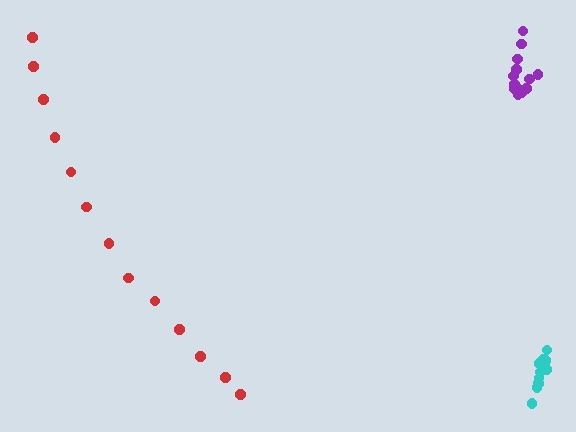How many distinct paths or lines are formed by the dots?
There are 3 distinct paths.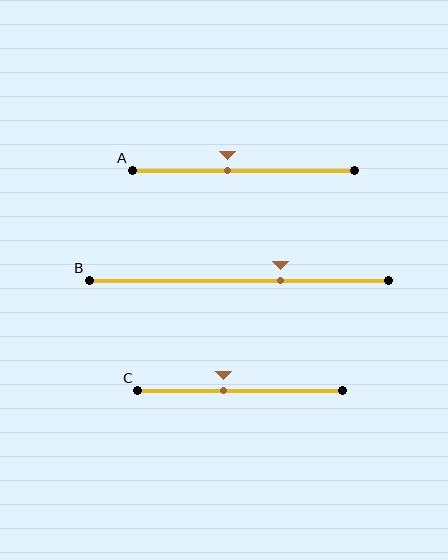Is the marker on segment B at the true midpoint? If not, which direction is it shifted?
No, the marker on segment B is shifted to the right by about 14% of the segment length.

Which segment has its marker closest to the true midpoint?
Segment A has its marker closest to the true midpoint.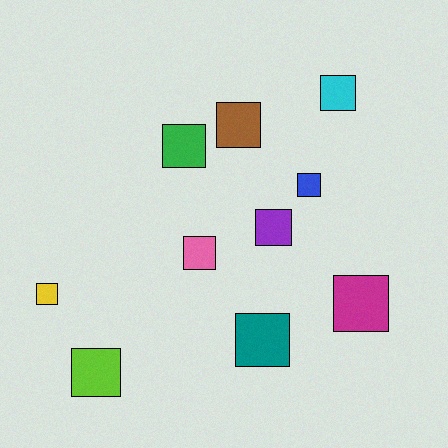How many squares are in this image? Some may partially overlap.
There are 10 squares.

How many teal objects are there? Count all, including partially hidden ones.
There is 1 teal object.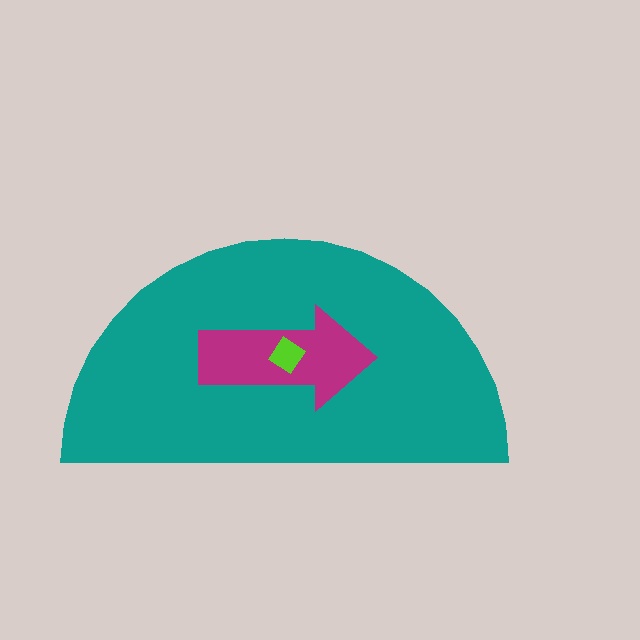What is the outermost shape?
The teal semicircle.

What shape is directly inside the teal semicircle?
The magenta arrow.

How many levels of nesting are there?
3.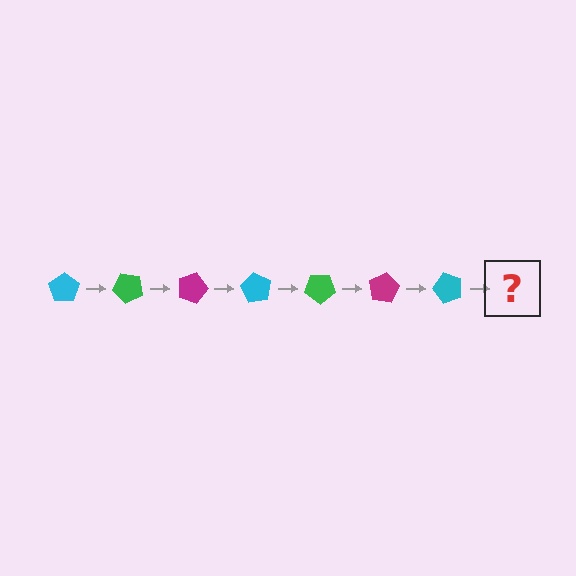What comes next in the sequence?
The next element should be a green pentagon, rotated 315 degrees from the start.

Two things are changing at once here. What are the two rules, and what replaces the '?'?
The two rules are that it rotates 45 degrees each step and the color cycles through cyan, green, and magenta. The '?' should be a green pentagon, rotated 315 degrees from the start.